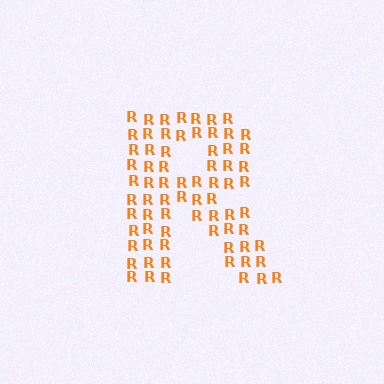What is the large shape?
The large shape is the letter R.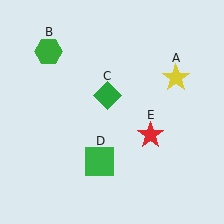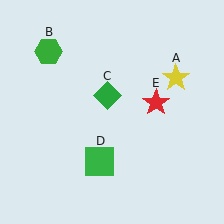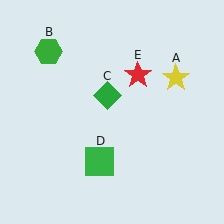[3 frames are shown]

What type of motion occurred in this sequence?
The red star (object E) rotated counterclockwise around the center of the scene.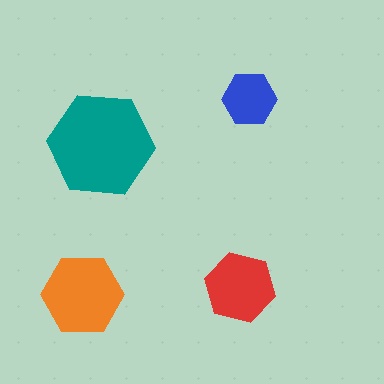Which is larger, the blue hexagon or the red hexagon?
The red one.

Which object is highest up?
The blue hexagon is topmost.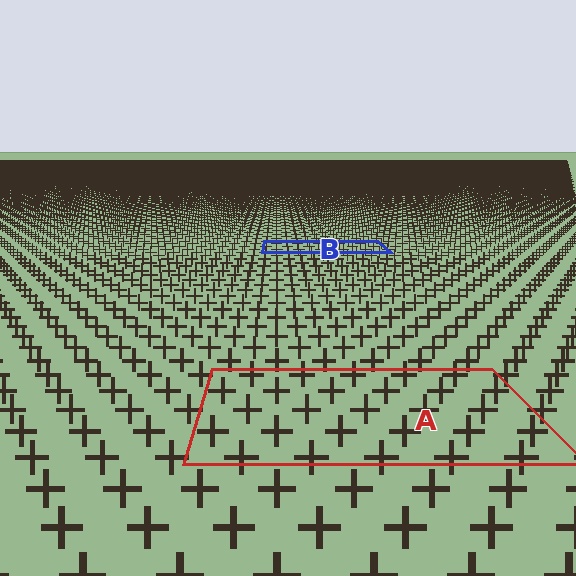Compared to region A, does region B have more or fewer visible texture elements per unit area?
Region B has more texture elements per unit area — they are packed more densely because it is farther away.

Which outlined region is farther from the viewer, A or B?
Region B is farther from the viewer — the texture elements inside it appear smaller and more densely packed.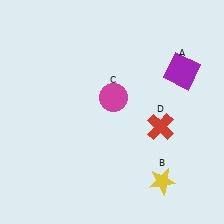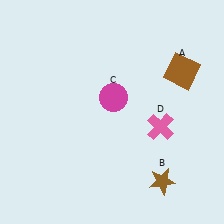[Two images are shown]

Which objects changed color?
A changed from purple to brown. B changed from yellow to brown. D changed from red to pink.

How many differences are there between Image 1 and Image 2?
There are 3 differences between the two images.